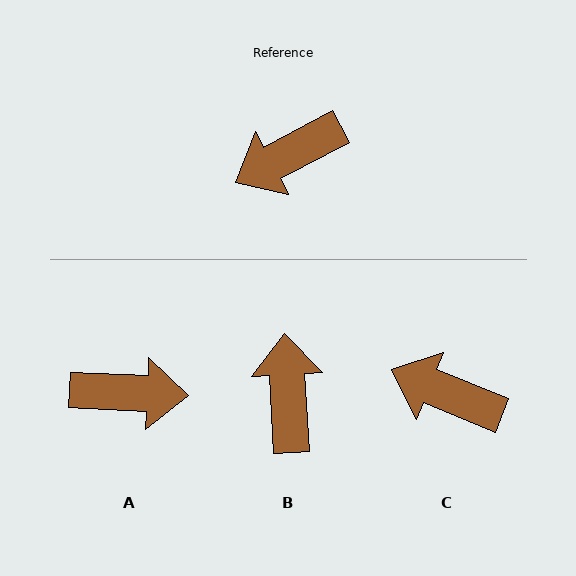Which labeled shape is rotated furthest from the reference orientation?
A, about 150 degrees away.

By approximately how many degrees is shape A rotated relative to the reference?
Approximately 150 degrees counter-clockwise.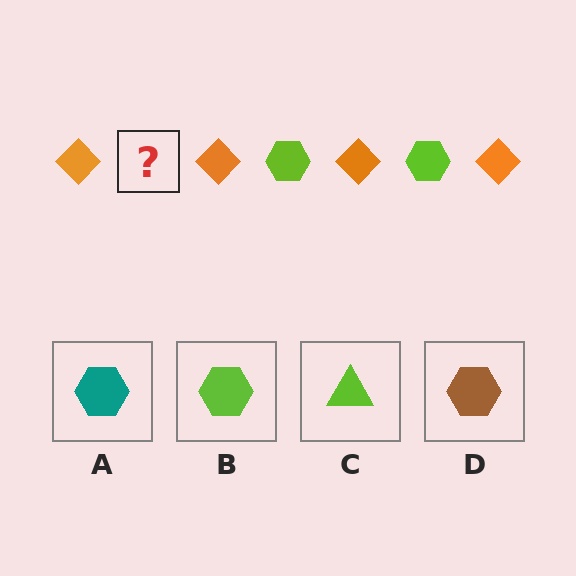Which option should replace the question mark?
Option B.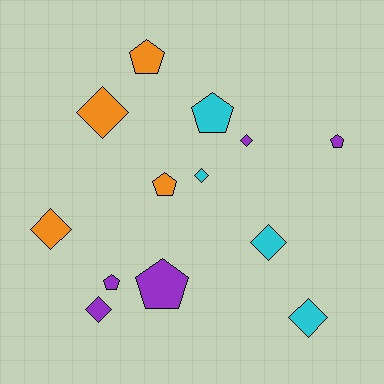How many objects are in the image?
There are 13 objects.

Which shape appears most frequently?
Diamond, with 7 objects.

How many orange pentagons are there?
There are 2 orange pentagons.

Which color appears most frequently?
Purple, with 5 objects.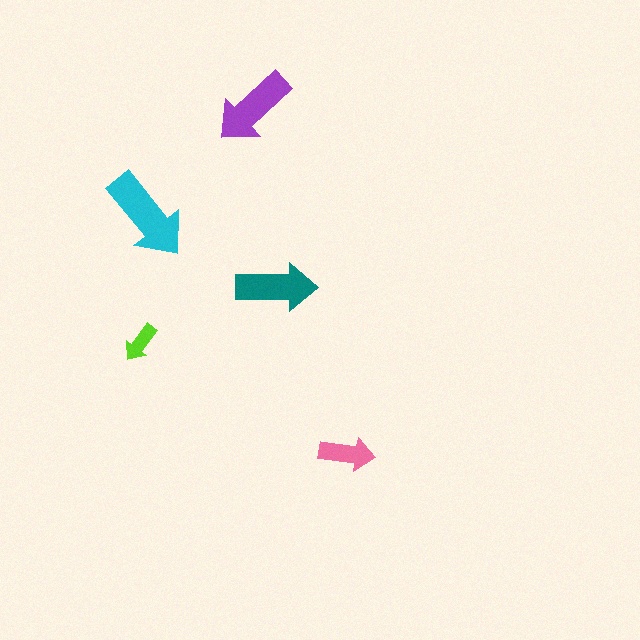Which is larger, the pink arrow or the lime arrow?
The pink one.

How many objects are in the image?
There are 5 objects in the image.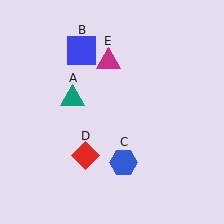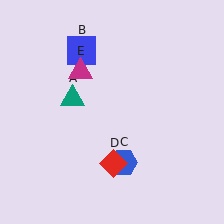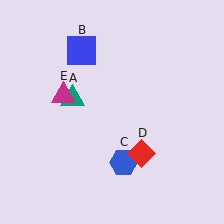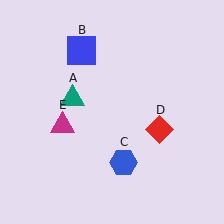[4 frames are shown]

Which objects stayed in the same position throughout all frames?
Teal triangle (object A) and blue square (object B) and blue hexagon (object C) remained stationary.